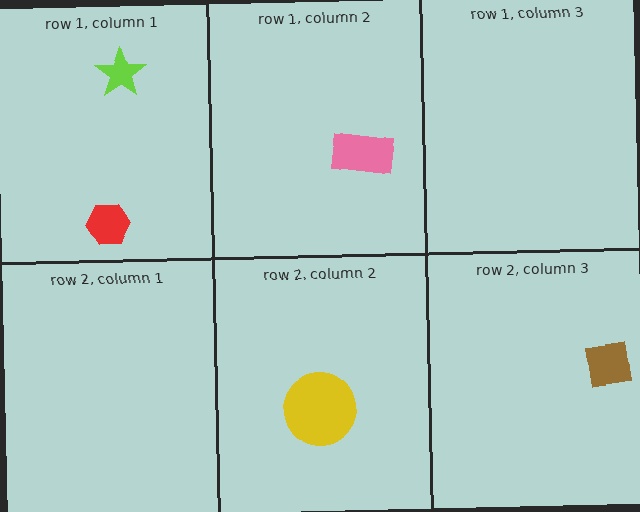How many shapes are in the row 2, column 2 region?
1.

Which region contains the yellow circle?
The row 2, column 2 region.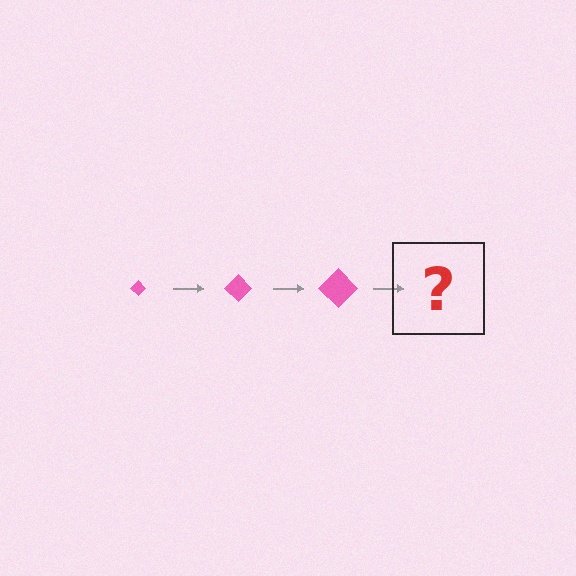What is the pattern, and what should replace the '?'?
The pattern is that the diamond gets progressively larger each step. The '?' should be a pink diamond, larger than the previous one.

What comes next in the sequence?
The next element should be a pink diamond, larger than the previous one.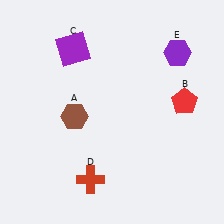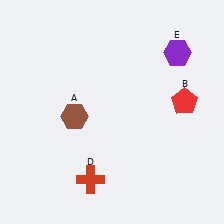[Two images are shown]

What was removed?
The purple square (C) was removed in Image 2.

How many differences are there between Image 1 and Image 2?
There is 1 difference between the two images.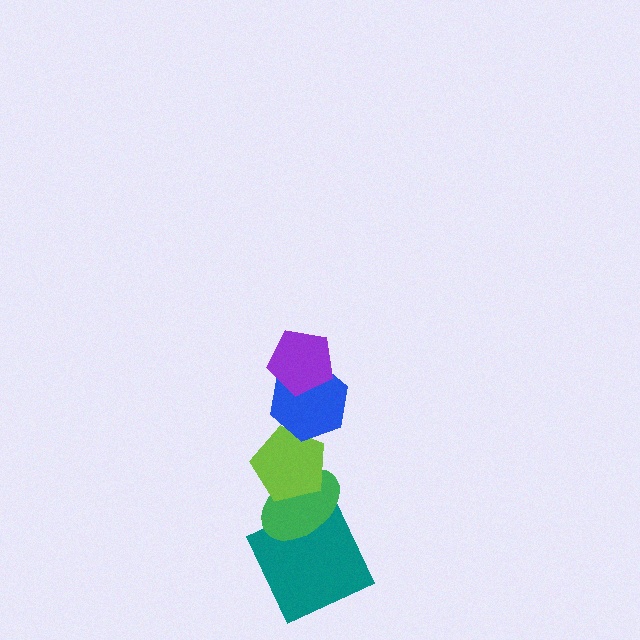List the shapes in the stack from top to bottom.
From top to bottom: the purple pentagon, the blue hexagon, the lime pentagon, the green ellipse, the teal square.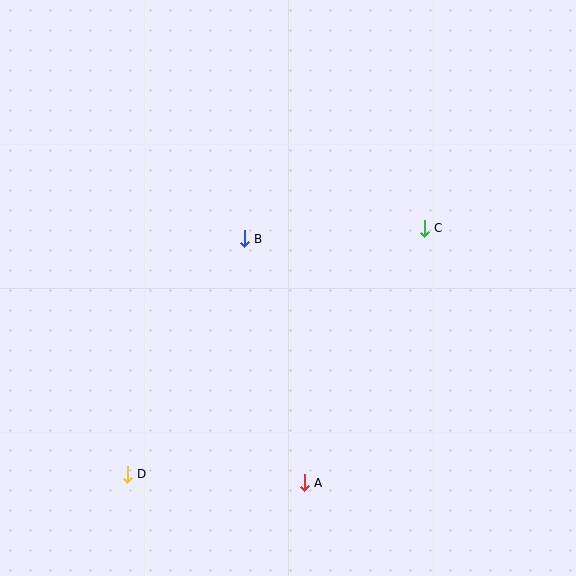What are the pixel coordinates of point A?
Point A is at (304, 483).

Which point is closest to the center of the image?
Point B at (244, 239) is closest to the center.